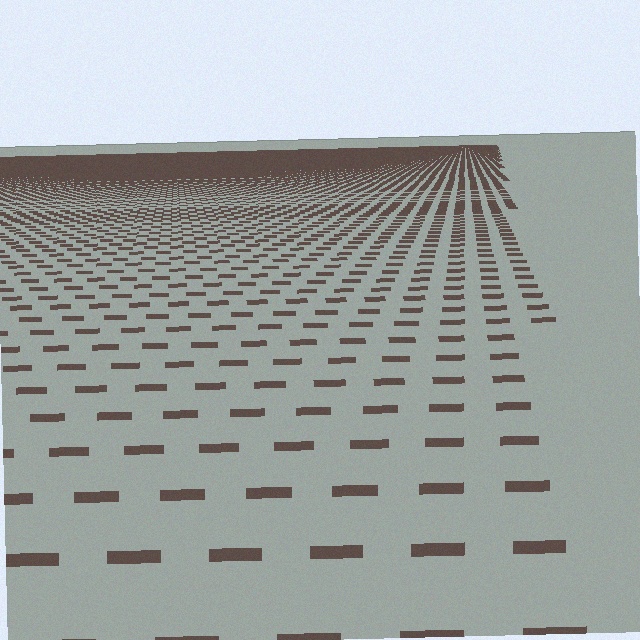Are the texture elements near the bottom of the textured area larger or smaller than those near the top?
Larger. Near the bottom, elements are closer to the viewer and appear at a bigger on-screen size.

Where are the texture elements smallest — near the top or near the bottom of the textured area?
Near the top.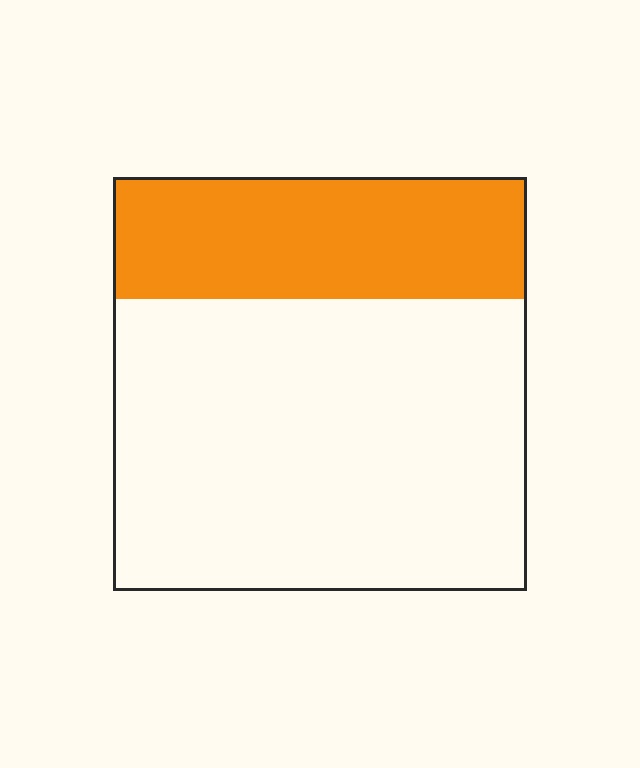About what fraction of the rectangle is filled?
About one third (1/3).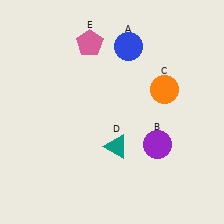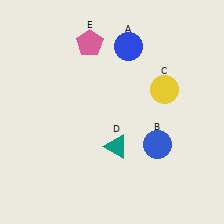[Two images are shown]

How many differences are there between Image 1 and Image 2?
There are 2 differences between the two images.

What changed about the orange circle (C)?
In Image 1, C is orange. In Image 2, it changed to yellow.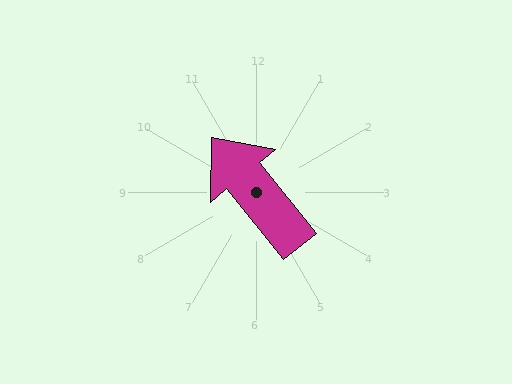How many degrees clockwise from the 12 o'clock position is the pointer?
Approximately 321 degrees.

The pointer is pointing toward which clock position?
Roughly 11 o'clock.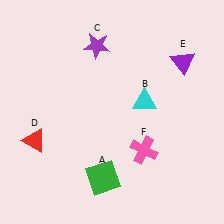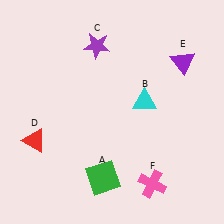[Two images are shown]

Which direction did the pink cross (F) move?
The pink cross (F) moved down.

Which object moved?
The pink cross (F) moved down.